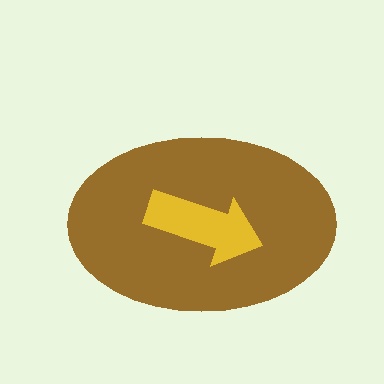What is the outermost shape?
The brown ellipse.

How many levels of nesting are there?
2.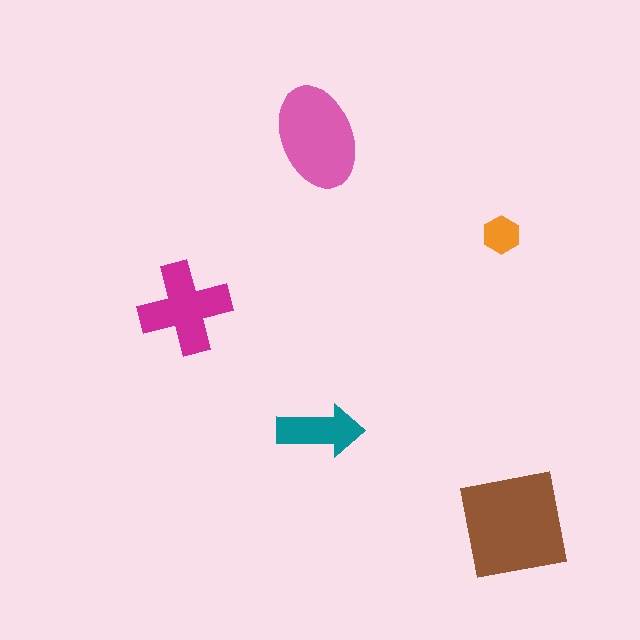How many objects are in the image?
There are 5 objects in the image.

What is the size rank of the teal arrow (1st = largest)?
4th.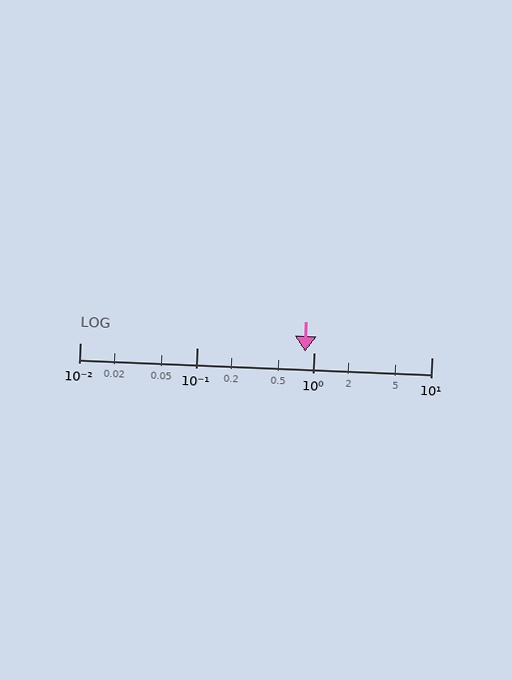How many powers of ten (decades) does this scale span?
The scale spans 3 decades, from 0.01 to 10.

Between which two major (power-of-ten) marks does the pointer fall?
The pointer is between 0.1 and 1.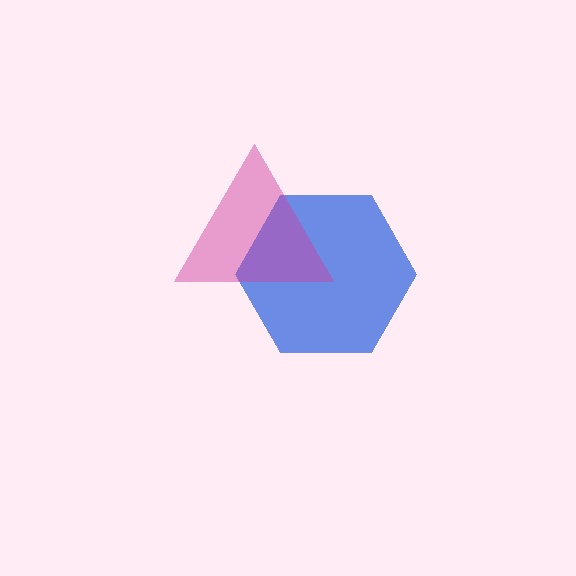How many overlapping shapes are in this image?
There are 2 overlapping shapes in the image.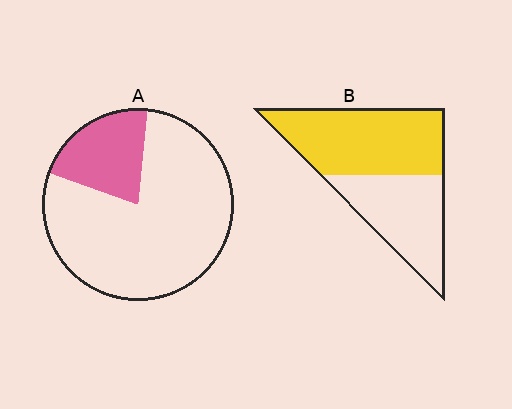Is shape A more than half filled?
No.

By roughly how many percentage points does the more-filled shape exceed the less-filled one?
By roughly 35 percentage points (B over A).